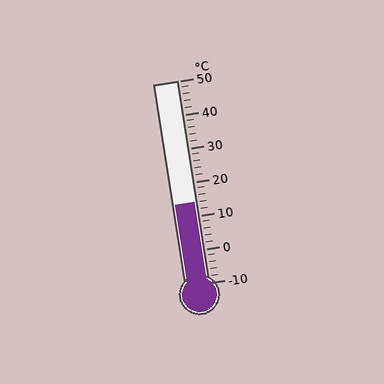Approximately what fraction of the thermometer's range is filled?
The thermometer is filled to approximately 40% of its range.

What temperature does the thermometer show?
The thermometer shows approximately 14°C.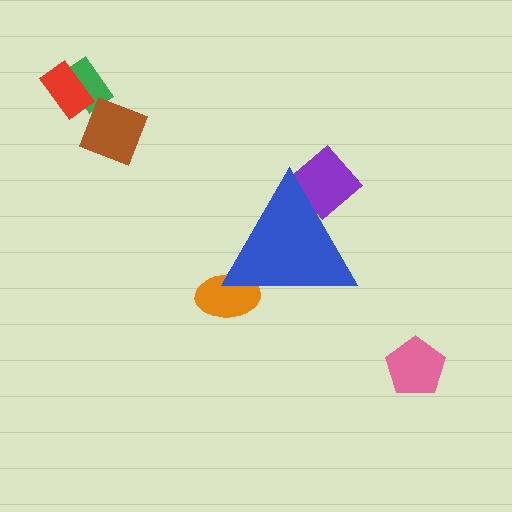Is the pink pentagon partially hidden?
No, the pink pentagon is fully visible.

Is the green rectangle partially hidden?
No, the green rectangle is fully visible.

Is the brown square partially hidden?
No, the brown square is fully visible.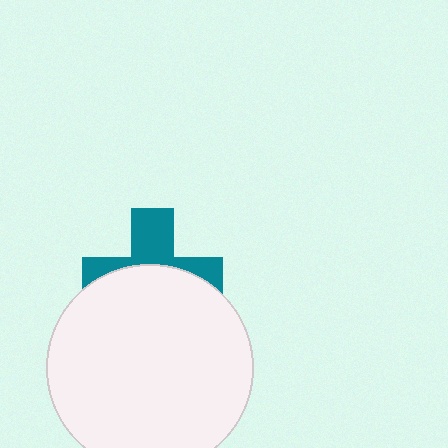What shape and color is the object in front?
The object in front is a white circle.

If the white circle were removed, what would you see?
You would see the complete teal cross.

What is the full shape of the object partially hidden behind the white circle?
The partially hidden object is a teal cross.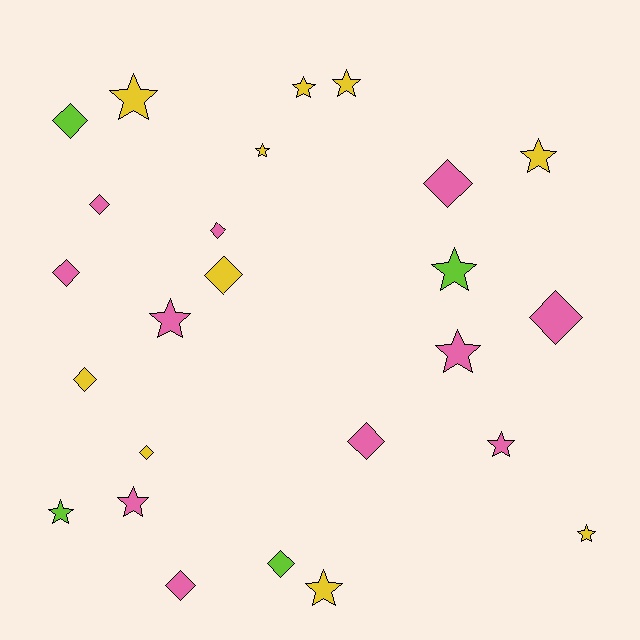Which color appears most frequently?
Pink, with 11 objects.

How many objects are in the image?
There are 25 objects.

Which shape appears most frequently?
Star, with 13 objects.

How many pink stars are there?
There are 4 pink stars.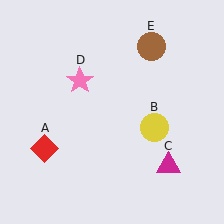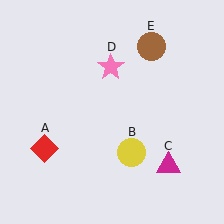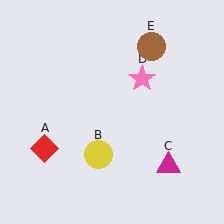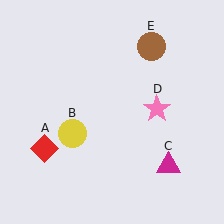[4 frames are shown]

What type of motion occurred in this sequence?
The yellow circle (object B), pink star (object D) rotated clockwise around the center of the scene.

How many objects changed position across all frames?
2 objects changed position: yellow circle (object B), pink star (object D).